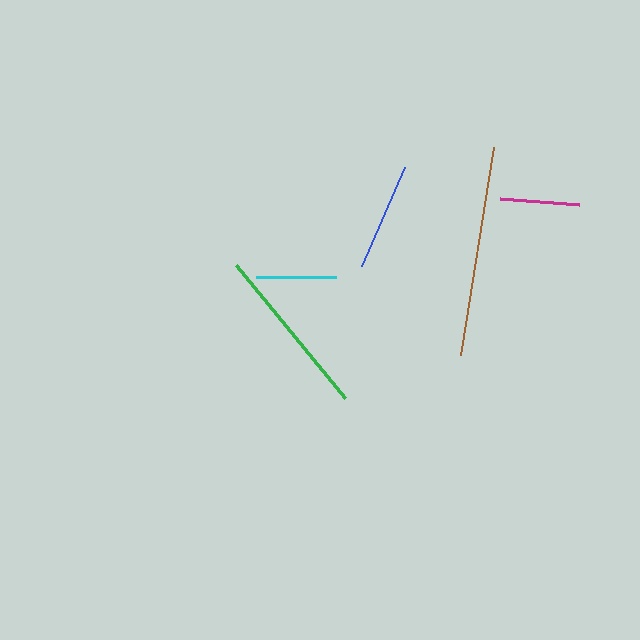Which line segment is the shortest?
The cyan line is the shortest at approximately 79 pixels.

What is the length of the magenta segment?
The magenta segment is approximately 79 pixels long.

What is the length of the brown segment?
The brown segment is approximately 211 pixels long.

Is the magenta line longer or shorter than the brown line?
The brown line is longer than the magenta line.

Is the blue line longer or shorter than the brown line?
The brown line is longer than the blue line.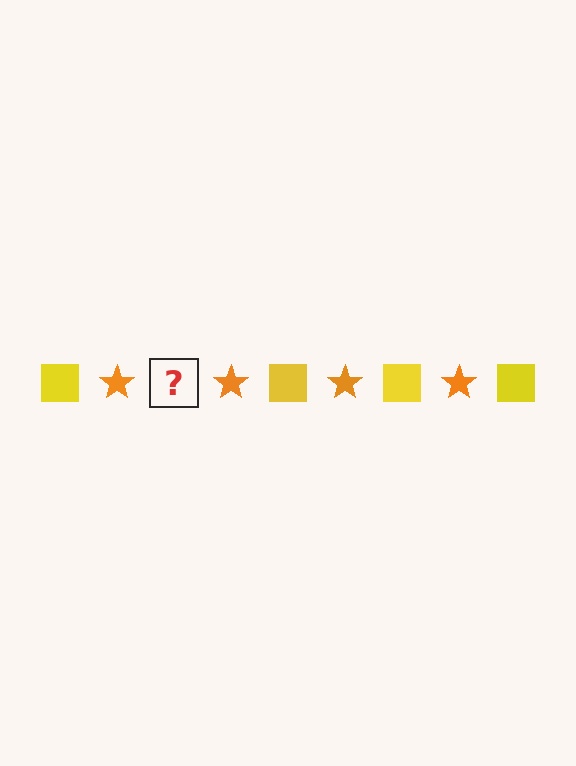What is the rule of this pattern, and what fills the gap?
The rule is that the pattern alternates between yellow square and orange star. The gap should be filled with a yellow square.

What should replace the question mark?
The question mark should be replaced with a yellow square.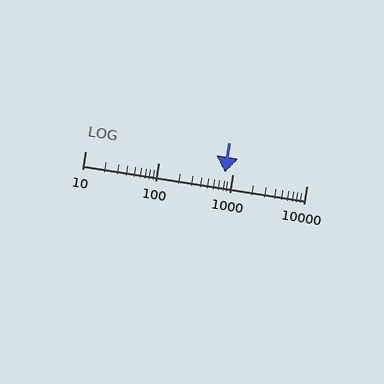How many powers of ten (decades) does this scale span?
The scale spans 3 decades, from 10 to 10000.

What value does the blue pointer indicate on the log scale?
The pointer indicates approximately 790.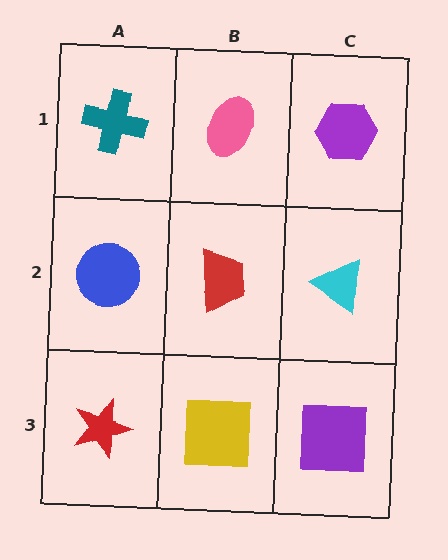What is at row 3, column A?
A red star.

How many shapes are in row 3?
3 shapes.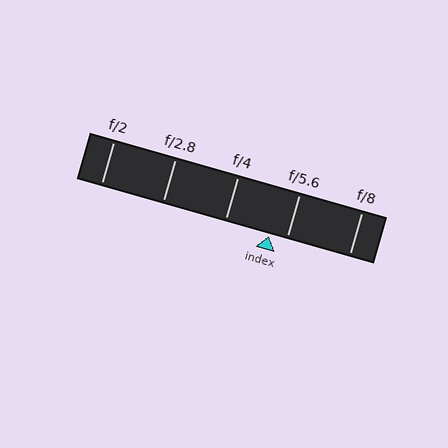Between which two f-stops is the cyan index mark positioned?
The index mark is between f/4 and f/5.6.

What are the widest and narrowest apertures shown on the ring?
The widest aperture shown is f/2 and the narrowest is f/8.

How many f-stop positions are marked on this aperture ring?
There are 5 f-stop positions marked.